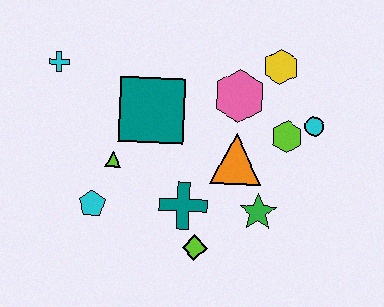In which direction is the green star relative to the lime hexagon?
The green star is below the lime hexagon.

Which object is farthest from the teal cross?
The cyan cross is farthest from the teal cross.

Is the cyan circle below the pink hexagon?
Yes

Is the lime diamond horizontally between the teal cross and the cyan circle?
Yes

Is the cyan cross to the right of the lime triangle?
No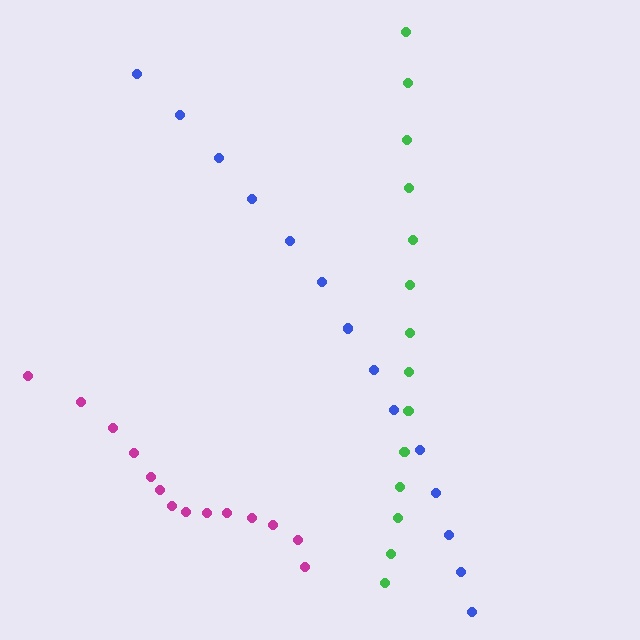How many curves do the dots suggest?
There are 3 distinct paths.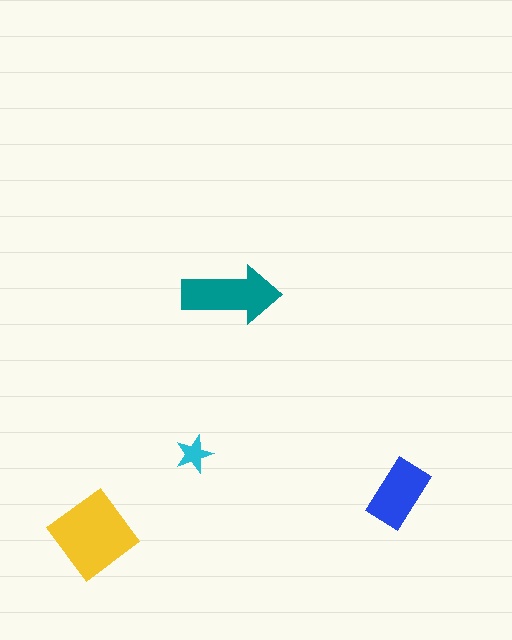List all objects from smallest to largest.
The cyan star, the blue rectangle, the teal arrow, the yellow diamond.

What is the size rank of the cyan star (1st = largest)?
4th.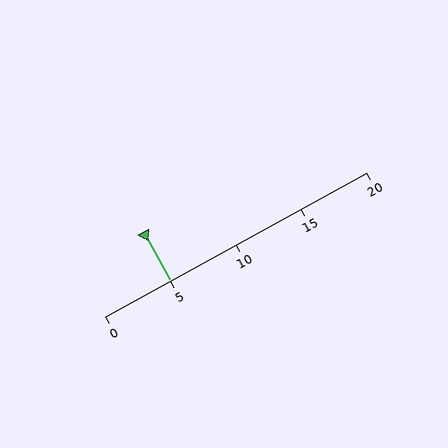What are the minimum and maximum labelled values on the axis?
The axis runs from 0 to 20.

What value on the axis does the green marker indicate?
The marker indicates approximately 5.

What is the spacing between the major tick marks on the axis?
The major ticks are spaced 5 apart.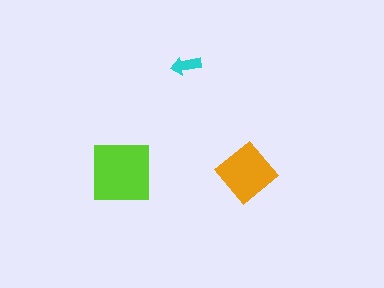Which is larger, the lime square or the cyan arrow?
The lime square.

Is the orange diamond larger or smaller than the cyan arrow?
Larger.